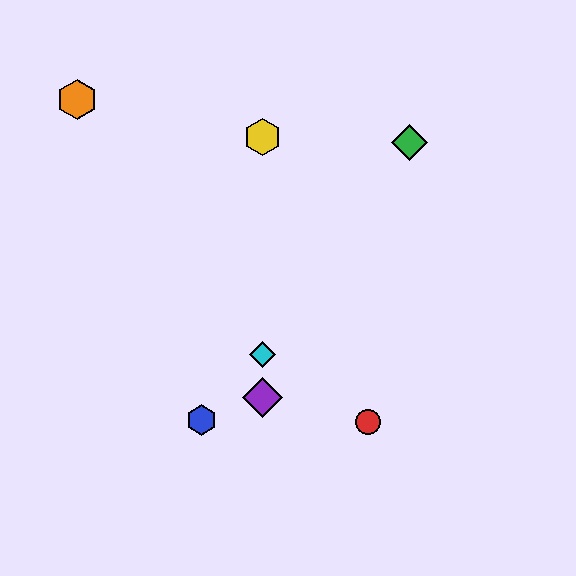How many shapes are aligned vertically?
3 shapes (the yellow hexagon, the purple diamond, the cyan diamond) are aligned vertically.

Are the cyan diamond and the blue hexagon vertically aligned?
No, the cyan diamond is at x≈262 and the blue hexagon is at x≈201.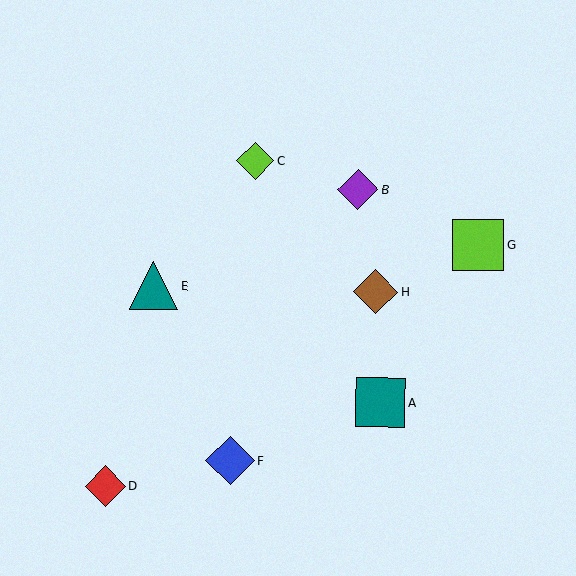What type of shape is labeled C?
Shape C is a lime diamond.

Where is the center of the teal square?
The center of the teal square is at (381, 402).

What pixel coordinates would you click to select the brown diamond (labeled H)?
Click at (376, 292) to select the brown diamond H.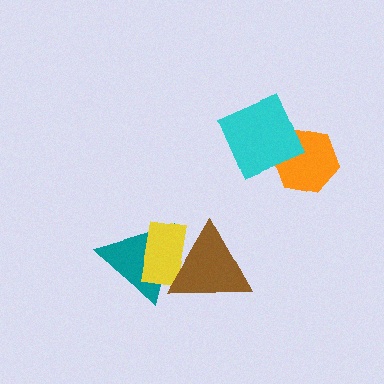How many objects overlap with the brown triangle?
2 objects overlap with the brown triangle.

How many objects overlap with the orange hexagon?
1 object overlaps with the orange hexagon.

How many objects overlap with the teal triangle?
2 objects overlap with the teal triangle.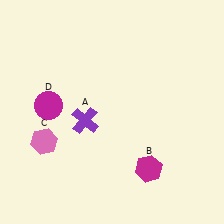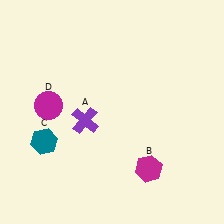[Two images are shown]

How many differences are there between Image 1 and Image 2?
There is 1 difference between the two images.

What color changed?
The hexagon (C) changed from pink in Image 1 to teal in Image 2.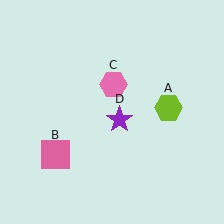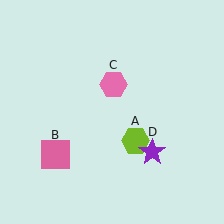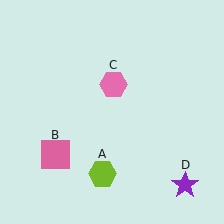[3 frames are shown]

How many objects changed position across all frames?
2 objects changed position: lime hexagon (object A), purple star (object D).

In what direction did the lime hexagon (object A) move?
The lime hexagon (object A) moved down and to the left.